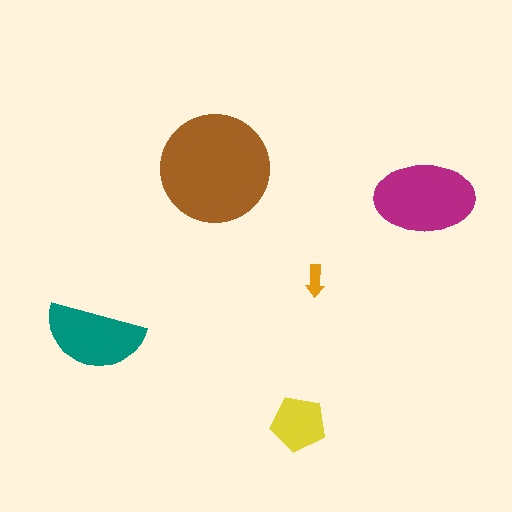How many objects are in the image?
There are 5 objects in the image.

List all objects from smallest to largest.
The orange arrow, the yellow pentagon, the teal semicircle, the magenta ellipse, the brown circle.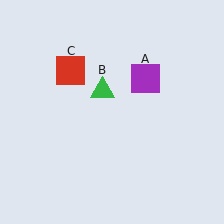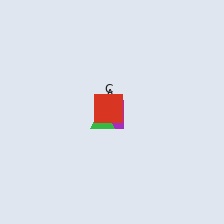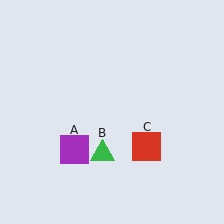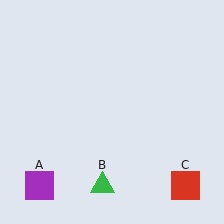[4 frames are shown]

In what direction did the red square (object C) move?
The red square (object C) moved down and to the right.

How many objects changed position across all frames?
3 objects changed position: purple square (object A), green triangle (object B), red square (object C).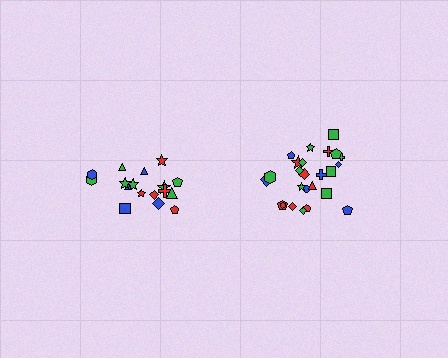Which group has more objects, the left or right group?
The right group.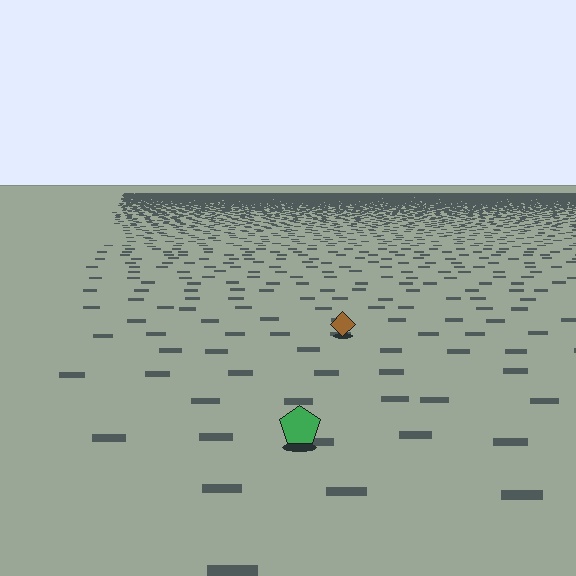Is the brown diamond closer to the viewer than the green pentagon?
No. The green pentagon is closer — you can tell from the texture gradient: the ground texture is coarser near it.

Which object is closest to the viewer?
The green pentagon is closest. The texture marks near it are larger and more spread out.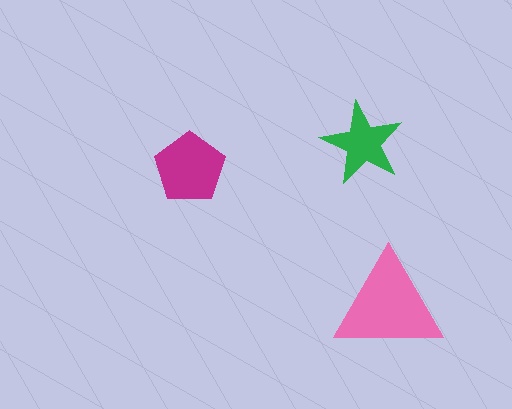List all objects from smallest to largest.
The green star, the magenta pentagon, the pink triangle.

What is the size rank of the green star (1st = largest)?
3rd.